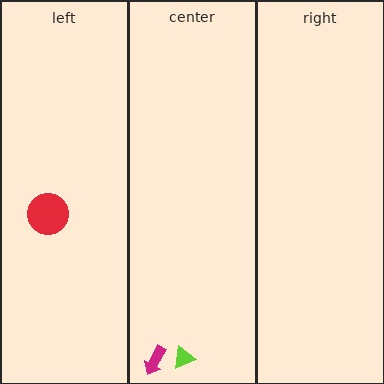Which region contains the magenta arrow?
The center region.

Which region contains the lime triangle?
The center region.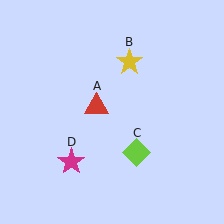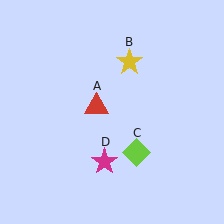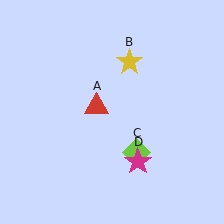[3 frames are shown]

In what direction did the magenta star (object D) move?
The magenta star (object D) moved right.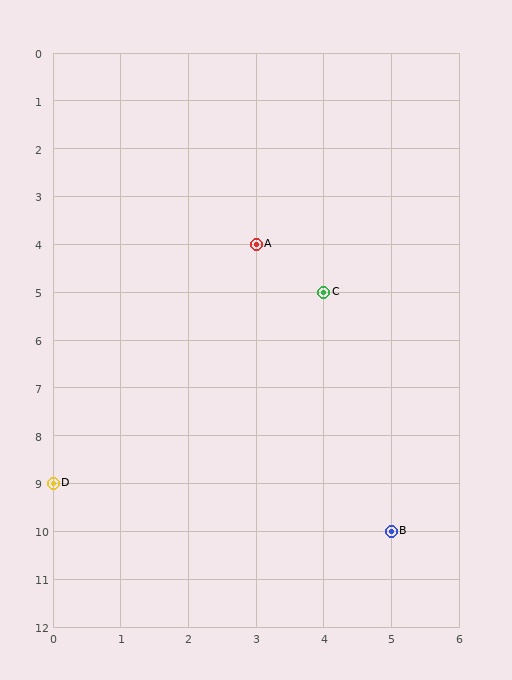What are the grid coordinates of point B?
Point B is at grid coordinates (5, 10).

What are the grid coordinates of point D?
Point D is at grid coordinates (0, 9).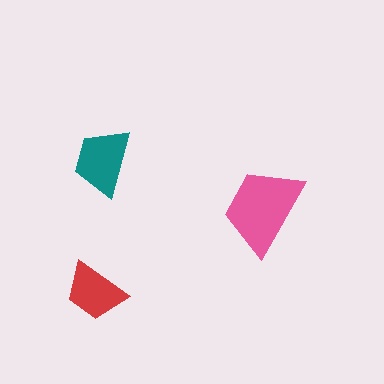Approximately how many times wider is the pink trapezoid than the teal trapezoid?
About 1.5 times wider.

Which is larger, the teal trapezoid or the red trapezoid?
The teal one.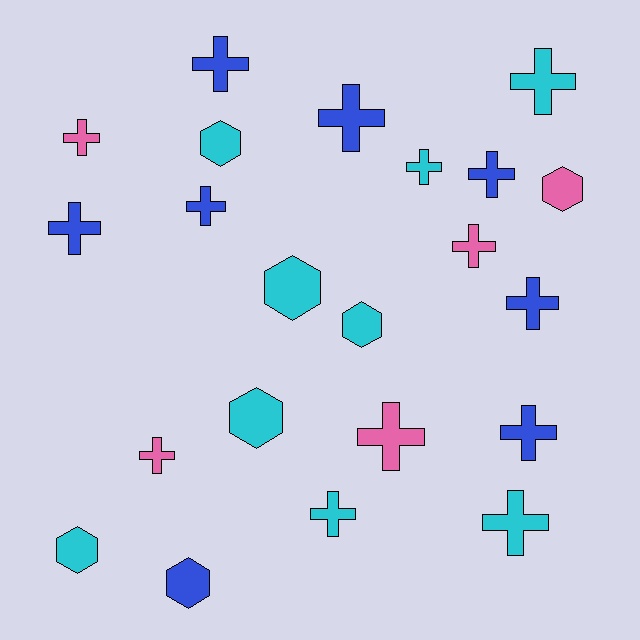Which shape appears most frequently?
Cross, with 15 objects.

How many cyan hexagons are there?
There are 5 cyan hexagons.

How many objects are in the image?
There are 22 objects.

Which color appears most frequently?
Cyan, with 9 objects.